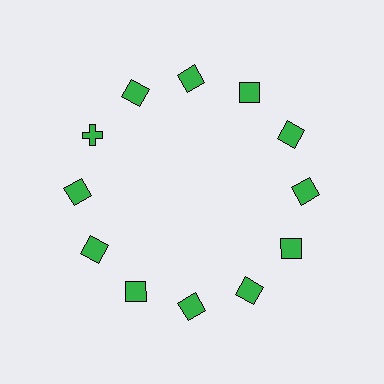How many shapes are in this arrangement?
There are 12 shapes arranged in a ring pattern.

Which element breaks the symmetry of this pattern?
The green cross at roughly the 10 o'clock position breaks the symmetry. All other shapes are green squares.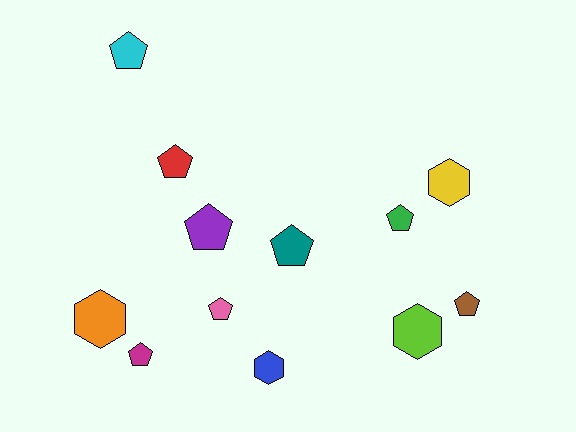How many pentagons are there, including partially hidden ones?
There are 8 pentagons.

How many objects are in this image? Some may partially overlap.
There are 12 objects.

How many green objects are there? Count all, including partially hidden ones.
There is 1 green object.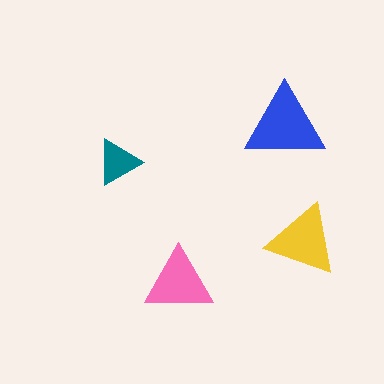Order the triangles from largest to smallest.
the blue one, the yellow one, the pink one, the teal one.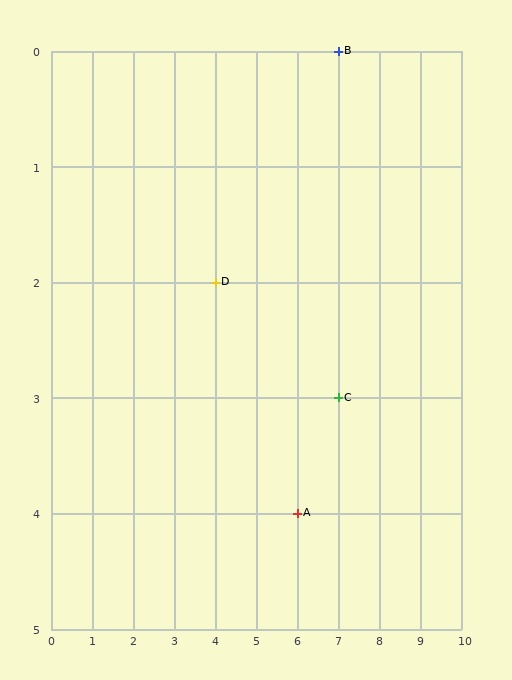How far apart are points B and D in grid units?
Points B and D are 3 columns and 2 rows apart (about 3.6 grid units diagonally).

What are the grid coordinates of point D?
Point D is at grid coordinates (4, 2).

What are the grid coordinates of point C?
Point C is at grid coordinates (7, 3).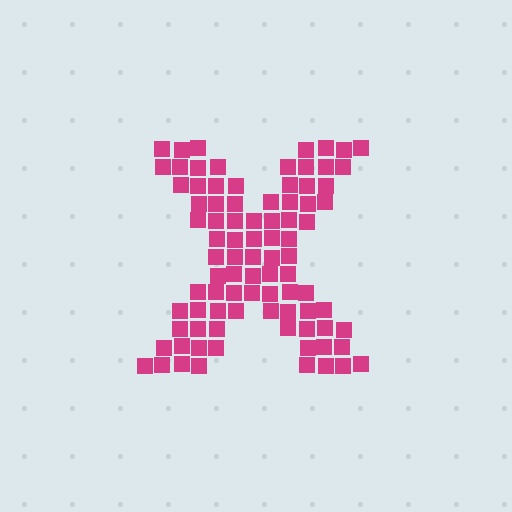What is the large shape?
The large shape is the letter X.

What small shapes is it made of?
It is made of small squares.